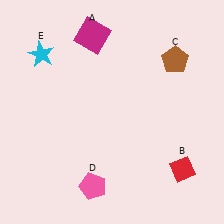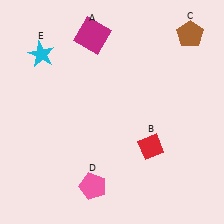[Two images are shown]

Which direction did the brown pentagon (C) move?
The brown pentagon (C) moved up.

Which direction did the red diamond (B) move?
The red diamond (B) moved left.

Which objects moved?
The objects that moved are: the red diamond (B), the brown pentagon (C).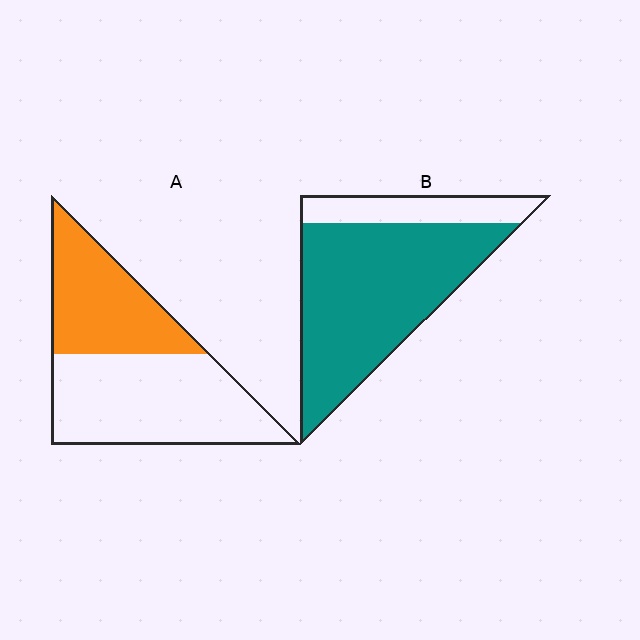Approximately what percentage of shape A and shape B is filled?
A is approximately 40% and B is approximately 80%.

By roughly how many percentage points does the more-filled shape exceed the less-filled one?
By roughly 40 percentage points (B over A).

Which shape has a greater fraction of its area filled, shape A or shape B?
Shape B.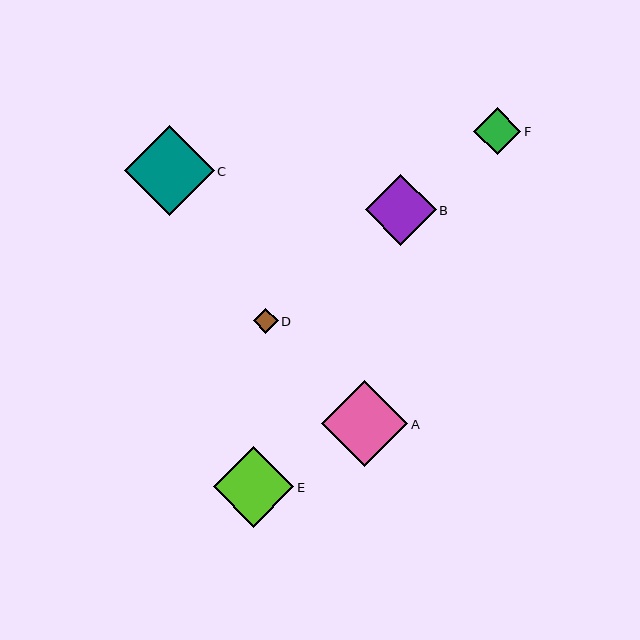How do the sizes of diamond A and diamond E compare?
Diamond A and diamond E are approximately the same size.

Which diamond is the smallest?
Diamond D is the smallest with a size of approximately 25 pixels.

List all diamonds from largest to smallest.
From largest to smallest: C, A, E, B, F, D.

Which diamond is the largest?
Diamond C is the largest with a size of approximately 90 pixels.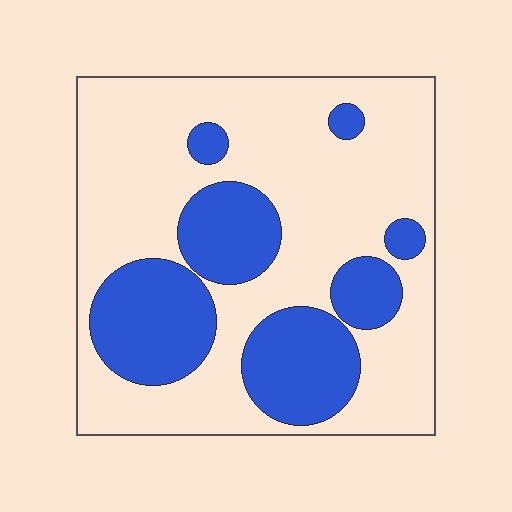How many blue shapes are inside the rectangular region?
7.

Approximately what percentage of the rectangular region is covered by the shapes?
Approximately 30%.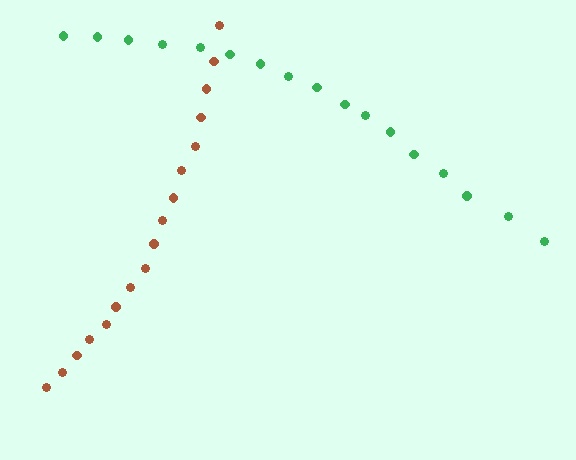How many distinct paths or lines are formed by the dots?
There are 2 distinct paths.